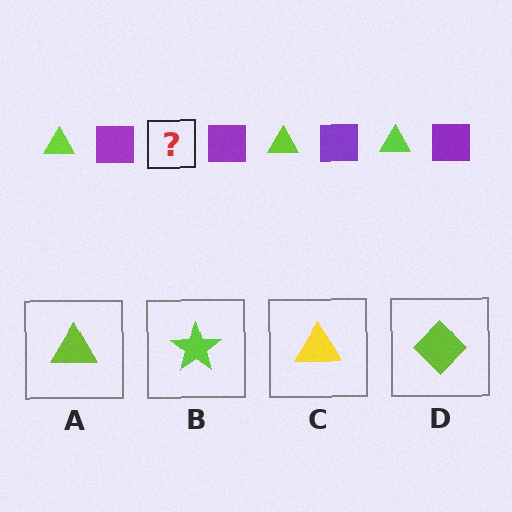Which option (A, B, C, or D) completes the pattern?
A.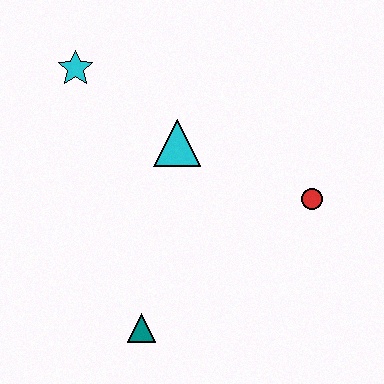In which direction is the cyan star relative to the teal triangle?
The cyan star is above the teal triangle.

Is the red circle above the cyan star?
No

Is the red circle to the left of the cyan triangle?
No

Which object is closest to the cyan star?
The cyan triangle is closest to the cyan star.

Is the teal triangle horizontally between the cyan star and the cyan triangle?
Yes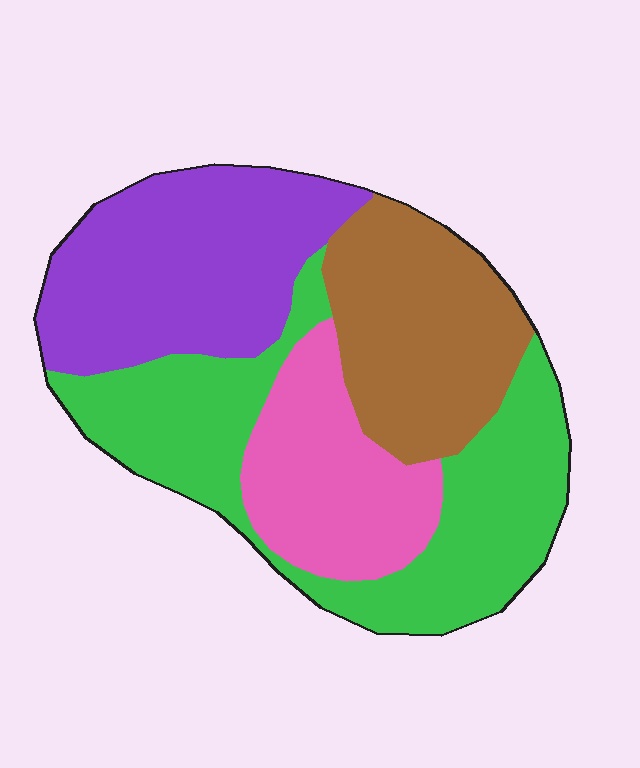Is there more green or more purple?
Green.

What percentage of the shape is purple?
Purple covers about 25% of the shape.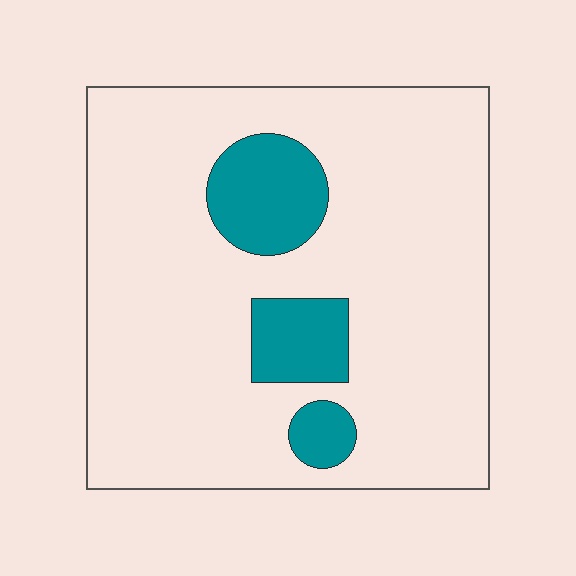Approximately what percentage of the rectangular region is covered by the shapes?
Approximately 15%.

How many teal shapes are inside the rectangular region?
3.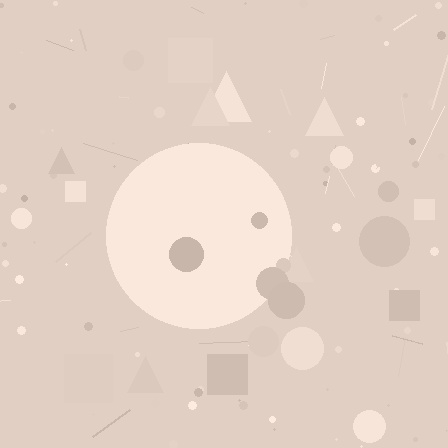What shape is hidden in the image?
A circle is hidden in the image.